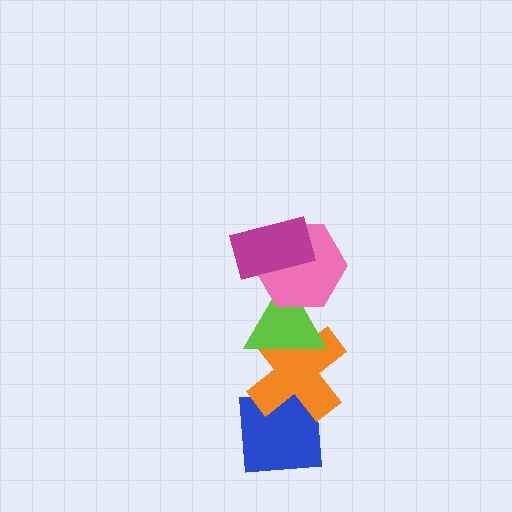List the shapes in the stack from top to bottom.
From top to bottom: the magenta rectangle, the pink hexagon, the lime triangle, the orange cross, the blue square.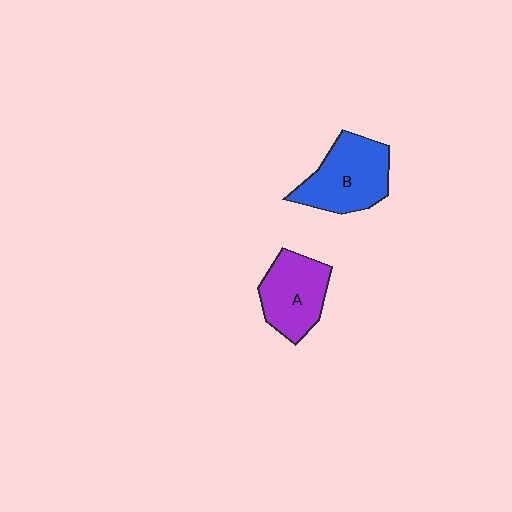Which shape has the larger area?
Shape B (blue).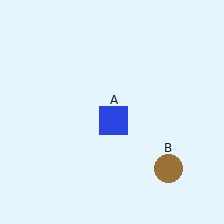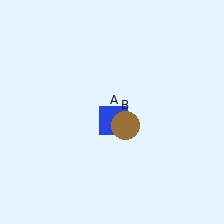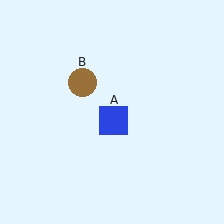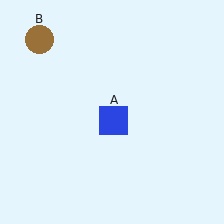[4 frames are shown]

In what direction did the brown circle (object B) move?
The brown circle (object B) moved up and to the left.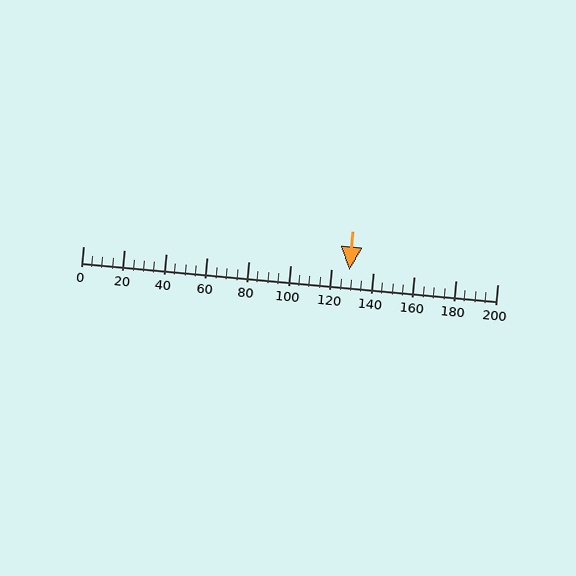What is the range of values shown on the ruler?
The ruler shows values from 0 to 200.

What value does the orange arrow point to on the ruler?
The orange arrow points to approximately 128.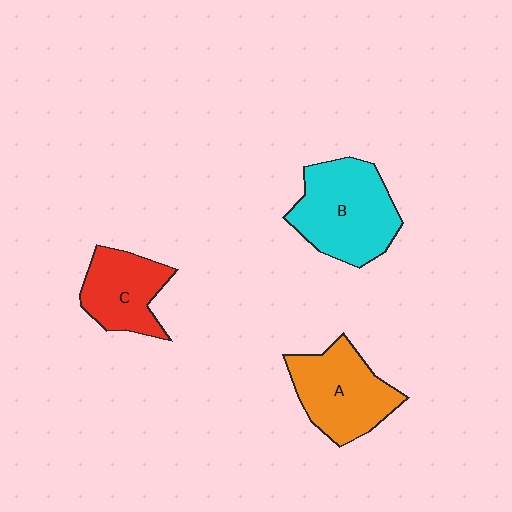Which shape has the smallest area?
Shape C (red).